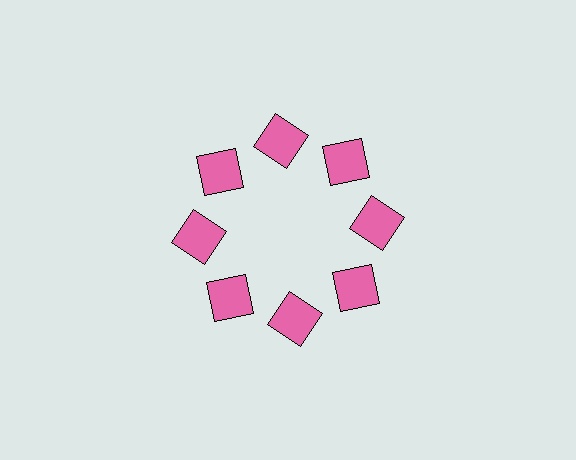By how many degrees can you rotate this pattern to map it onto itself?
The pattern maps onto itself every 45 degrees of rotation.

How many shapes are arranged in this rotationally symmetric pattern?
There are 8 shapes, arranged in 8 groups of 1.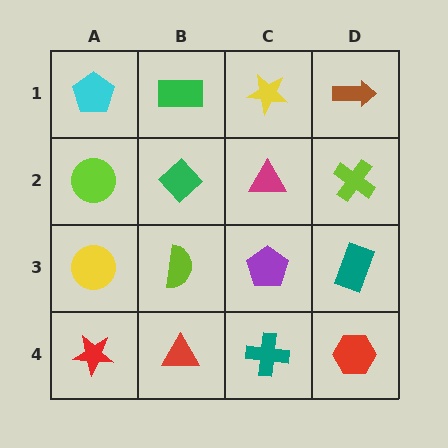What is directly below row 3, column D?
A red hexagon.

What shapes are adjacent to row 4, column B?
A lime semicircle (row 3, column B), a red star (row 4, column A), a teal cross (row 4, column C).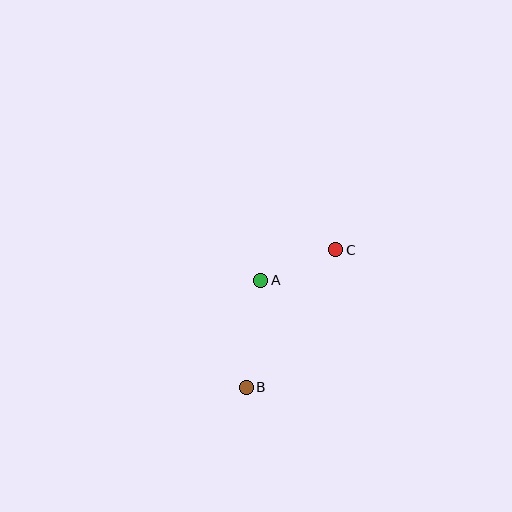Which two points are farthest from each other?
Points B and C are farthest from each other.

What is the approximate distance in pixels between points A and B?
The distance between A and B is approximately 108 pixels.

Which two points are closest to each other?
Points A and C are closest to each other.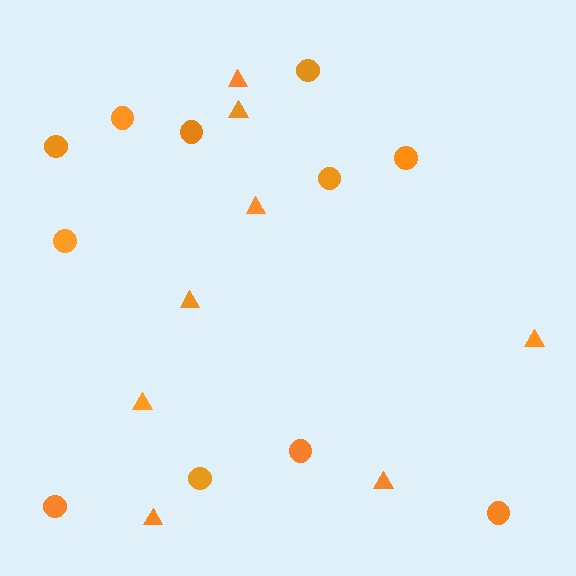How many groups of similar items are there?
There are 2 groups: one group of circles (11) and one group of triangles (8).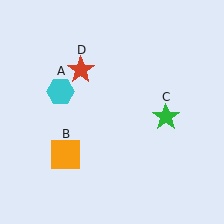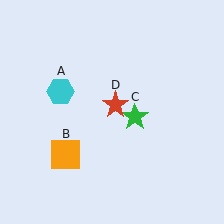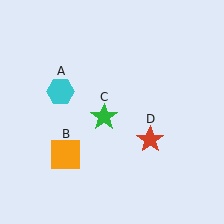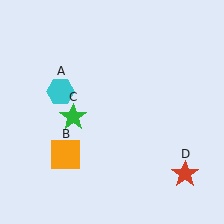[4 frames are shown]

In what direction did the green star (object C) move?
The green star (object C) moved left.